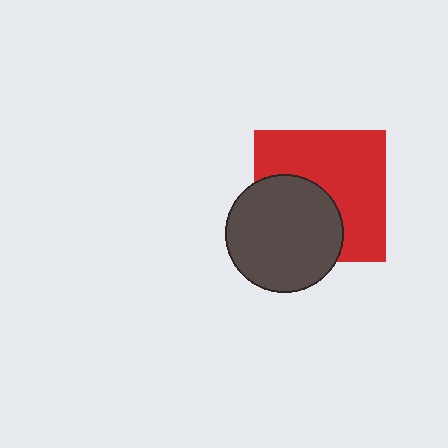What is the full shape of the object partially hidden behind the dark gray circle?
The partially hidden object is a red square.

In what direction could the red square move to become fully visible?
The red square could move toward the upper-right. That would shift it out from behind the dark gray circle entirely.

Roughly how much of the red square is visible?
About half of it is visible (roughly 60%).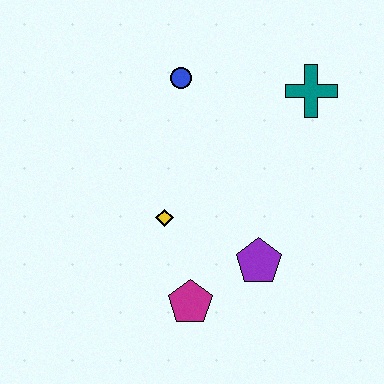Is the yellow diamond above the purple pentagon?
Yes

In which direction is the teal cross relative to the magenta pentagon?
The teal cross is above the magenta pentagon.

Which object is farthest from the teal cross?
The magenta pentagon is farthest from the teal cross.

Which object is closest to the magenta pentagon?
The purple pentagon is closest to the magenta pentagon.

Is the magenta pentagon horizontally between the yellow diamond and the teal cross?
Yes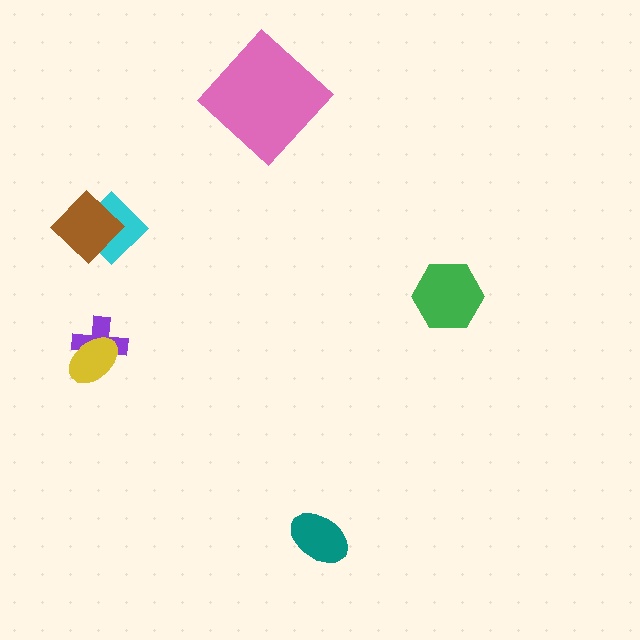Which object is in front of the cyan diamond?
The brown diamond is in front of the cyan diamond.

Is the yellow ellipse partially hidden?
No, no other shape covers it.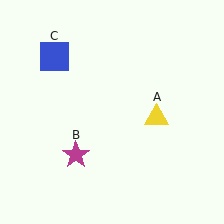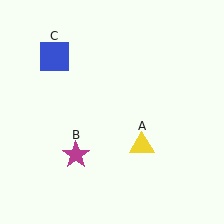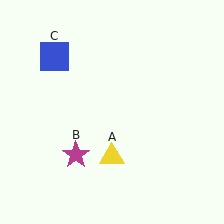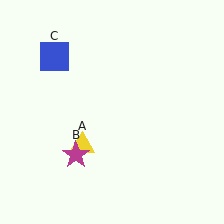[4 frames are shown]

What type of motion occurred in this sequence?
The yellow triangle (object A) rotated clockwise around the center of the scene.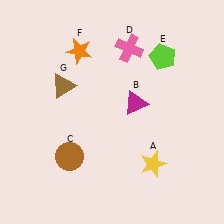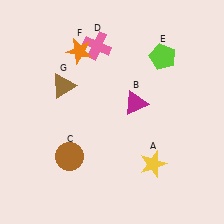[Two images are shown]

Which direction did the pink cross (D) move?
The pink cross (D) moved left.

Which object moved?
The pink cross (D) moved left.